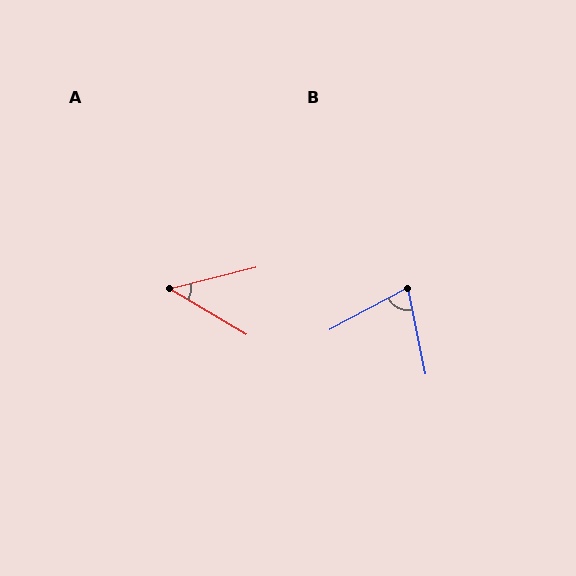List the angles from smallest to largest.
A (45°), B (73°).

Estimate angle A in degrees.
Approximately 45 degrees.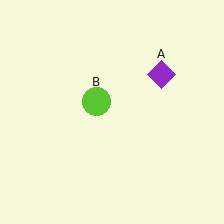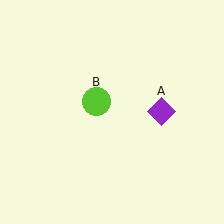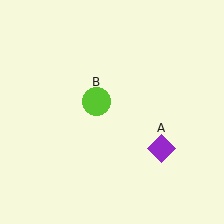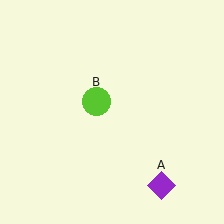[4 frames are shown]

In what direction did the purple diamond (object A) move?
The purple diamond (object A) moved down.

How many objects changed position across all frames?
1 object changed position: purple diamond (object A).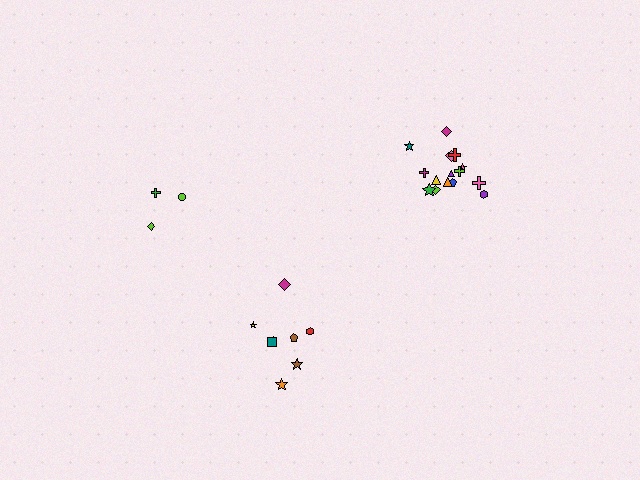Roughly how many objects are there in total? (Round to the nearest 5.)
Roughly 25 objects in total.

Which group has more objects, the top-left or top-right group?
The top-right group.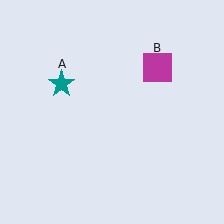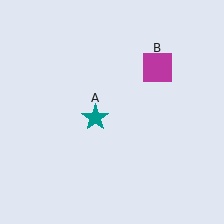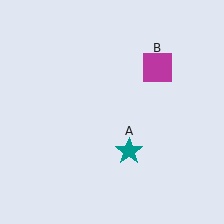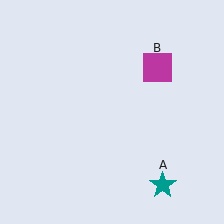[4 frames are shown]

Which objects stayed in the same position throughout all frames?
Magenta square (object B) remained stationary.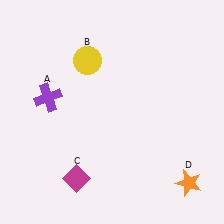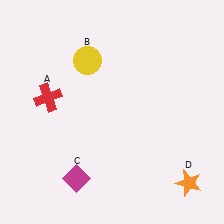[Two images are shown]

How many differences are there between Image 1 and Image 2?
There is 1 difference between the two images.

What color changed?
The cross (A) changed from purple in Image 1 to red in Image 2.